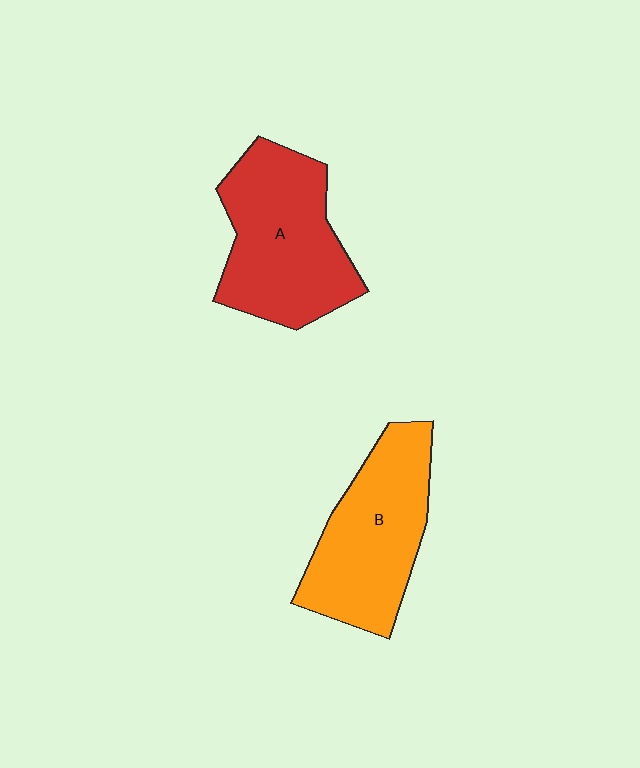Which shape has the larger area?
Shape A (red).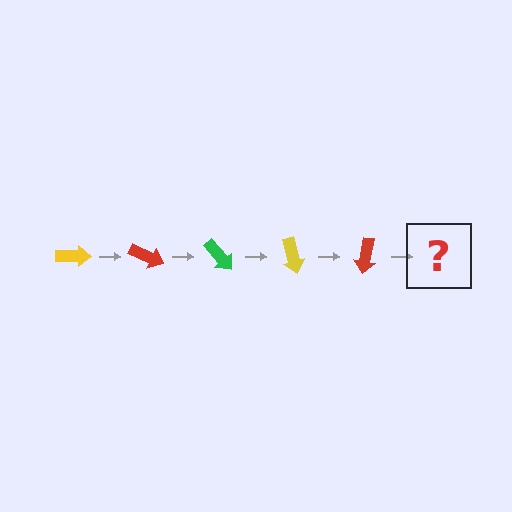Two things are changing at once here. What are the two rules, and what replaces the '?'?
The two rules are that it rotates 25 degrees each step and the color cycles through yellow, red, and green. The '?' should be a green arrow, rotated 125 degrees from the start.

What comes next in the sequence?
The next element should be a green arrow, rotated 125 degrees from the start.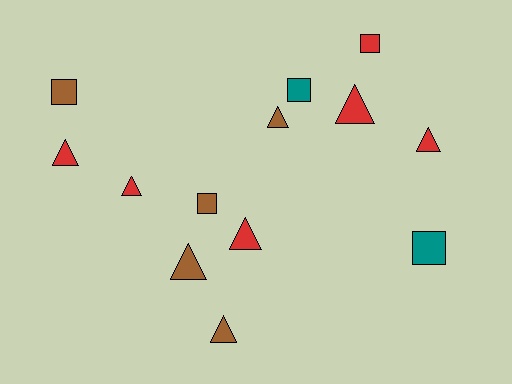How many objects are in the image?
There are 13 objects.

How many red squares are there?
There is 1 red square.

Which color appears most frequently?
Red, with 6 objects.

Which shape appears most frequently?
Triangle, with 8 objects.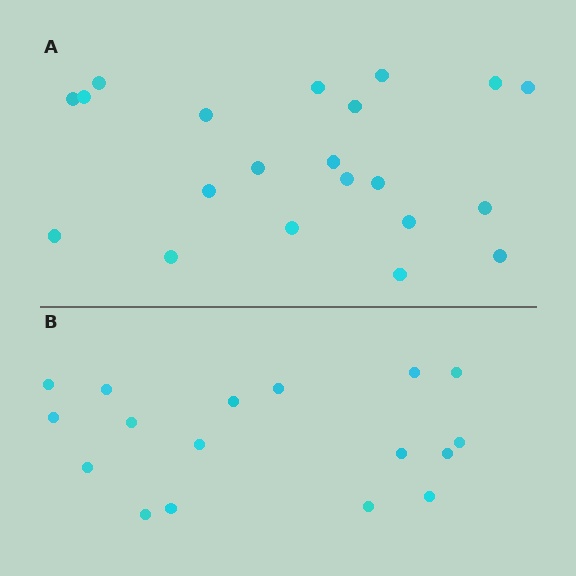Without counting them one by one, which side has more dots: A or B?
Region A (the top region) has more dots.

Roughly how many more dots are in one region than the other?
Region A has about 4 more dots than region B.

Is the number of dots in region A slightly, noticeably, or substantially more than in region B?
Region A has only slightly more — the two regions are fairly close. The ratio is roughly 1.2 to 1.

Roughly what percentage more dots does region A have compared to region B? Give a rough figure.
About 25% more.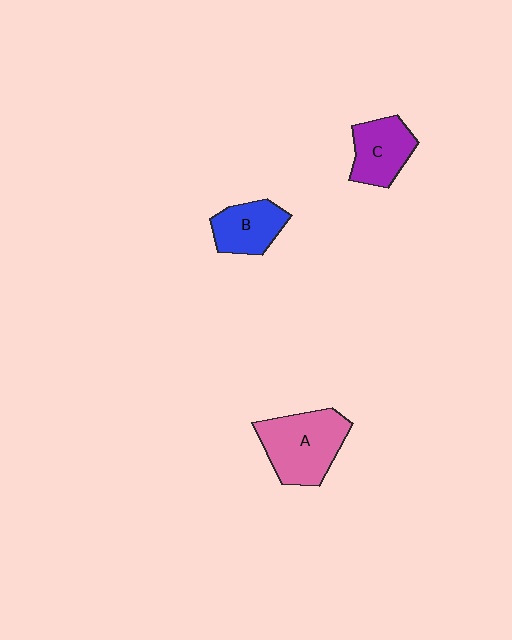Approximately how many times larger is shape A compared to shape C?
Approximately 1.5 times.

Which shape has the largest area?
Shape A (pink).